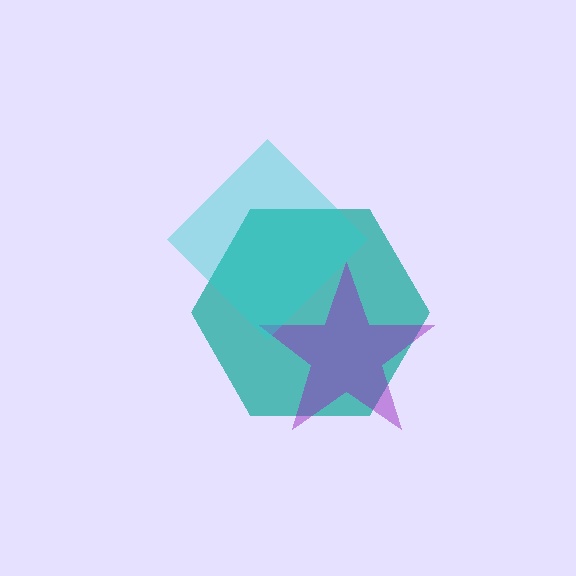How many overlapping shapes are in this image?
There are 3 overlapping shapes in the image.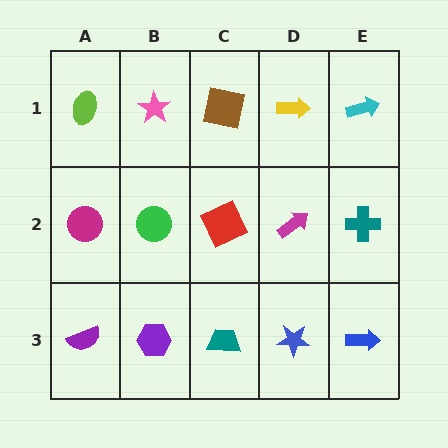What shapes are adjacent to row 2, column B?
A pink star (row 1, column B), a purple hexagon (row 3, column B), a magenta circle (row 2, column A), a red square (row 2, column C).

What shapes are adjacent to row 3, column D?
A magenta arrow (row 2, column D), a teal trapezoid (row 3, column C), a blue arrow (row 3, column E).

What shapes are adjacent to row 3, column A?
A magenta circle (row 2, column A), a purple hexagon (row 3, column B).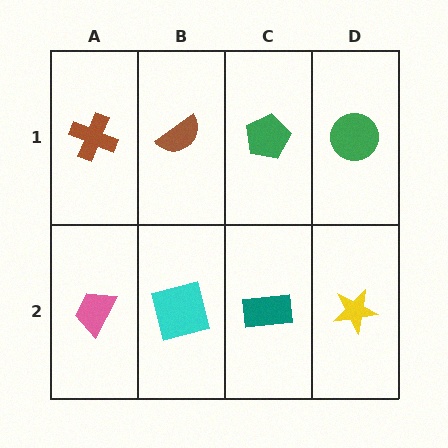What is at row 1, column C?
A green pentagon.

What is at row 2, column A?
A pink trapezoid.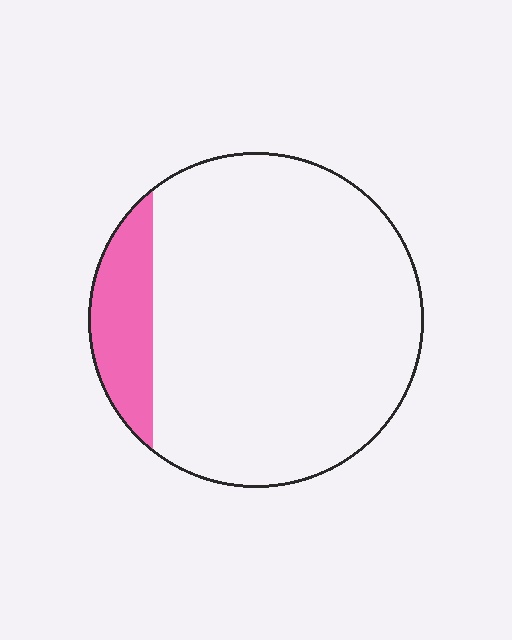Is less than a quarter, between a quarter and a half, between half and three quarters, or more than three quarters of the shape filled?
Less than a quarter.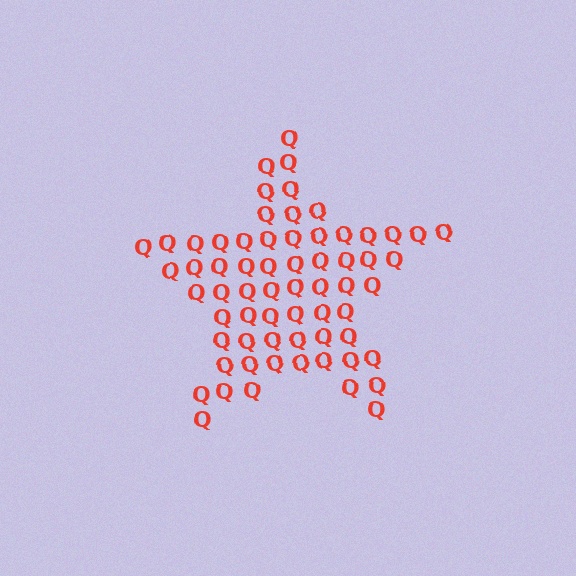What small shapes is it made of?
It is made of small letter Q's.